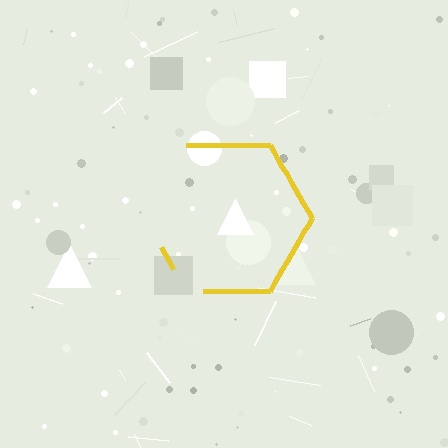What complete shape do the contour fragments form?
The contour fragments form a hexagon.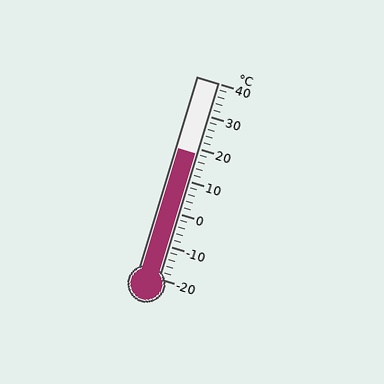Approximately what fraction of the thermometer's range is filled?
The thermometer is filled to approximately 65% of its range.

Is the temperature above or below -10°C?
The temperature is above -10°C.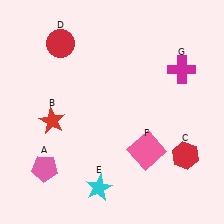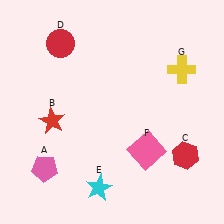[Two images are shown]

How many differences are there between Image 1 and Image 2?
There is 1 difference between the two images.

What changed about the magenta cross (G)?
In Image 1, G is magenta. In Image 2, it changed to yellow.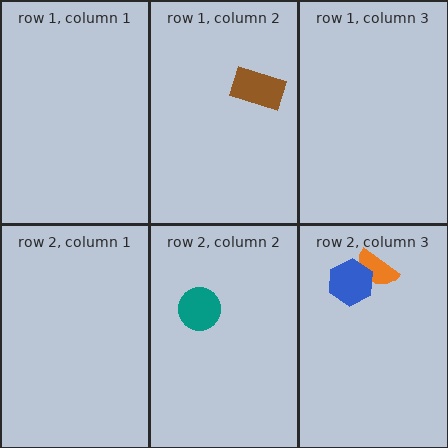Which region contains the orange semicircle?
The row 2, column 3 region.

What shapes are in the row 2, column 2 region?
The teal circle.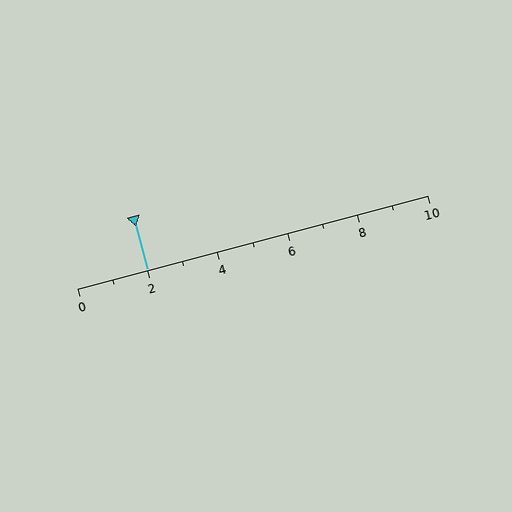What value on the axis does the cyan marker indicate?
The marker indicates approximately 2.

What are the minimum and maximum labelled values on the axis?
The axis runs from 0 to 10.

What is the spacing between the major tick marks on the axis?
The major ticks are spaced 2 apart.